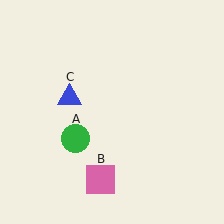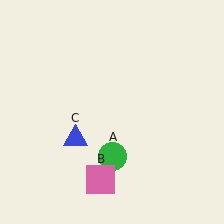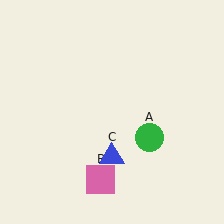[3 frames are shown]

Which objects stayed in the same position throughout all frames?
Pink square (object B) remained stationary.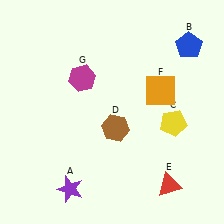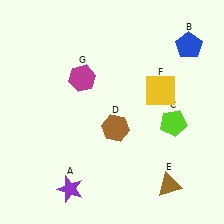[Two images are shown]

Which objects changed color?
C changed from yellow to lime. E changed from red to brown. F changed from orange to yellow.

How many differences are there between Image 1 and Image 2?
There are 3 differences between the two images.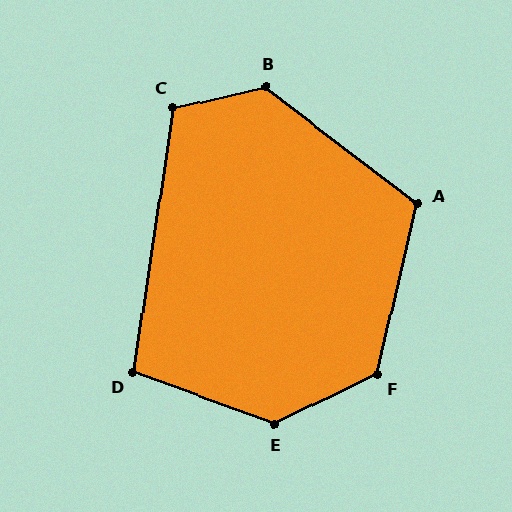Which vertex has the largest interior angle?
E, at approximately 134 degrees.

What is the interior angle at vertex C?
Approximately 112 degrees (obtuse).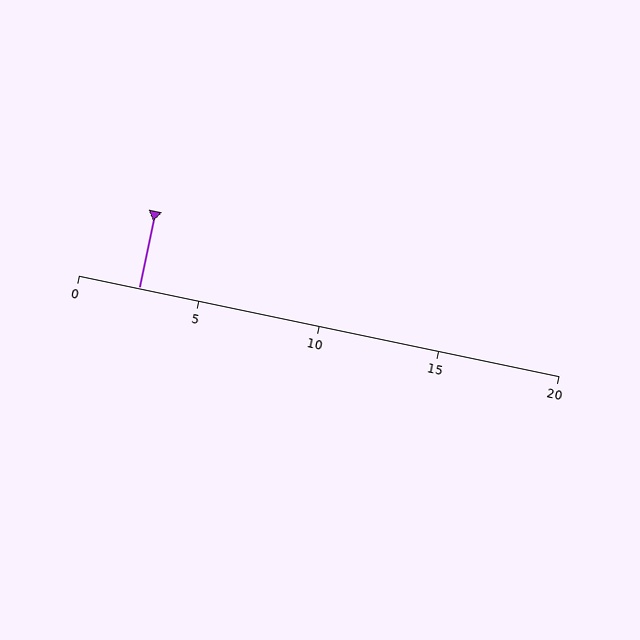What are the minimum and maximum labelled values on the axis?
The axis runs from 0 to 20.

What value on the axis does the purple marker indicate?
The marker indicates approximately 2.5.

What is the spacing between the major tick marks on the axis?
The major ticks are spaced 5 apart.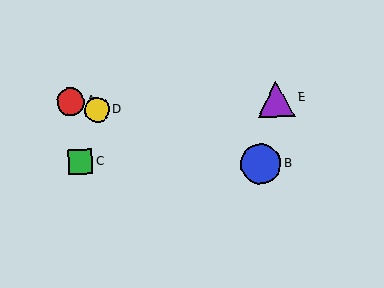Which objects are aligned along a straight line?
Objects A, B, D are aligned along a straight line.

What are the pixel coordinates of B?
Object B is at (261, 164).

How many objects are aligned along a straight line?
3 objects (A, B, D) are aligned along a straight line.